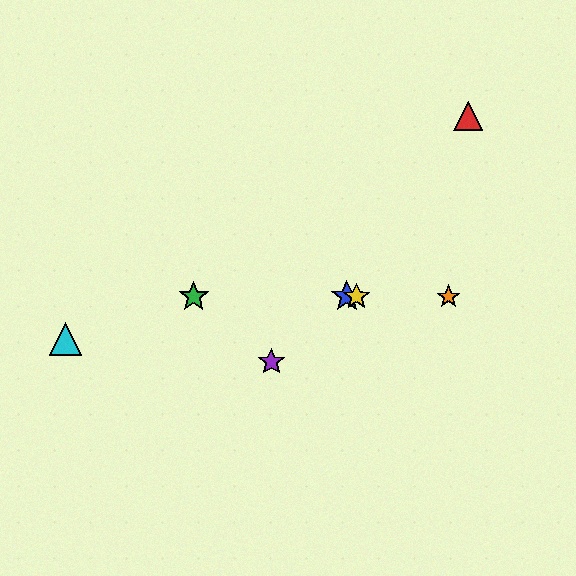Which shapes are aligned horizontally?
The blue star, the green star, the yellow star, the orange star are aligned horizontally.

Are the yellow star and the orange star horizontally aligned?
Yes, both are at y≈297.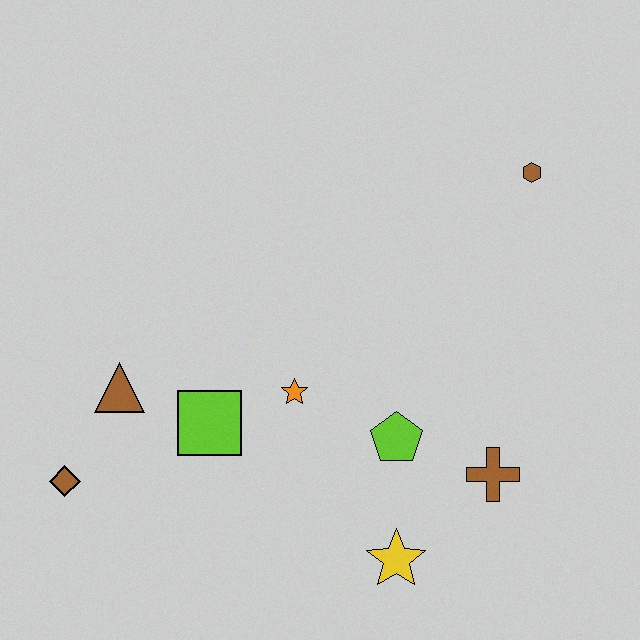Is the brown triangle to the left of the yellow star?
Yes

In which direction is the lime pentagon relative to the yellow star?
The lime pentagon is above the yellow star.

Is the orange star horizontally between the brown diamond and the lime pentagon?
Yes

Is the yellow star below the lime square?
Yes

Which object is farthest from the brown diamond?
The brown hexagon is farthest from the brown diamond.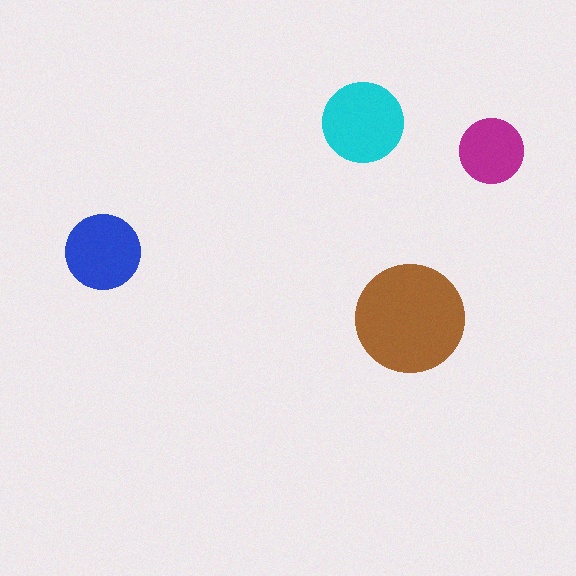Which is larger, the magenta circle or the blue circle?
The blue one.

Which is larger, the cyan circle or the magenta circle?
The cyan one.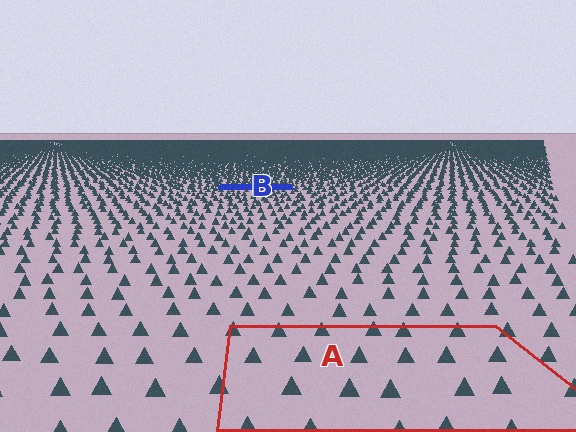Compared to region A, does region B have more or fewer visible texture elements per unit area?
Region B has more texture elements per unit area — they are packed more densely because it is farther away.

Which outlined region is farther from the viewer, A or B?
Region B is farther from the viewer — the texture elements inside it appear smaller and more densely packed.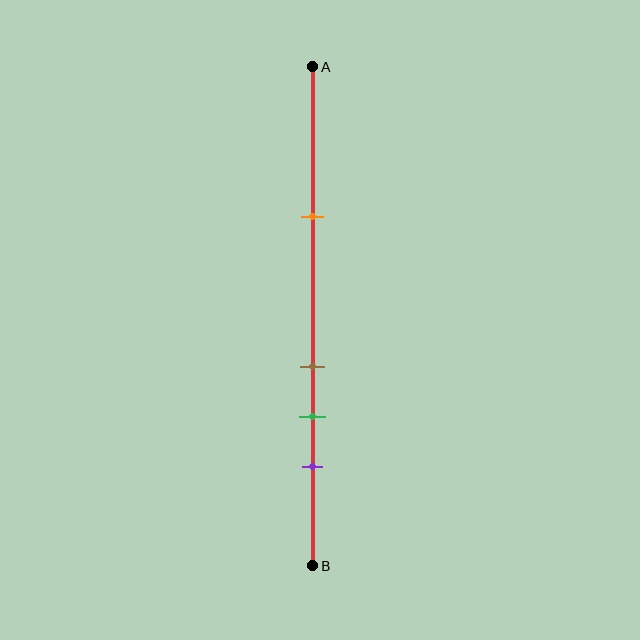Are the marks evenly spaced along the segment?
No, the marks are not evenly spaced.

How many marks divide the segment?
There are 4 marks dividing the segment.